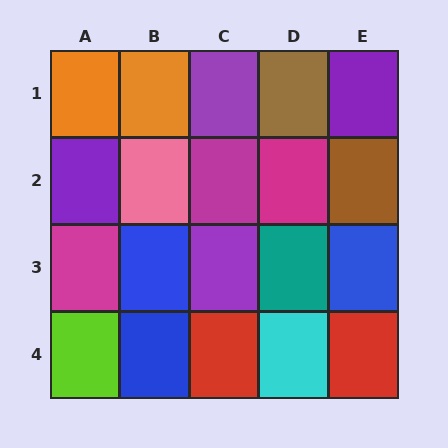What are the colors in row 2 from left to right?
Purple, pink, magenta, magenta, brown.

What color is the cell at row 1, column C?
Purple.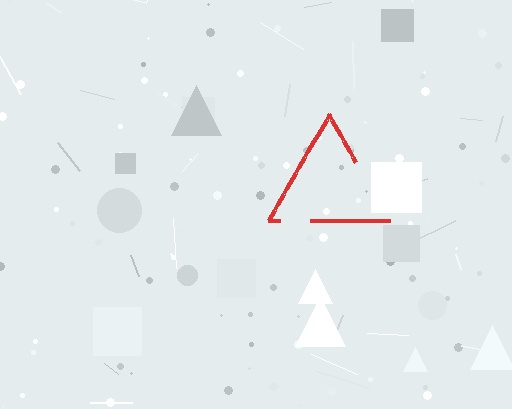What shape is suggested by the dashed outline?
The dashed outline suggests a triangle.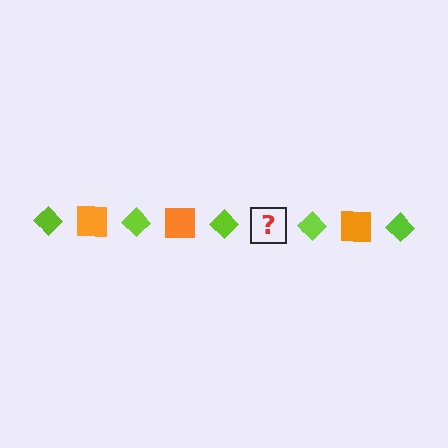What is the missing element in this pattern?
The missing element is an orange square.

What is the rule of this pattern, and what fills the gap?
The rule is that the pattern alternates between lime diamond and orange square. The gap should be filled with an orange square.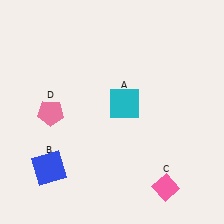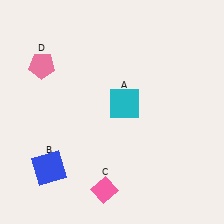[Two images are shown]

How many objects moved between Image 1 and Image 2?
2 objects moved between the two images.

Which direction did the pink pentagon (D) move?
The pink pentagon (D) moved up.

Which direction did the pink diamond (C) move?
The pink diamond (C) moved left.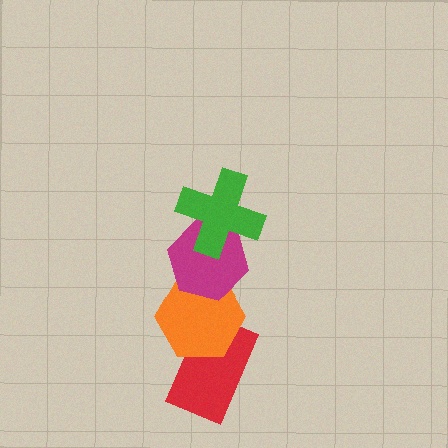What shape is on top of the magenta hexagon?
The green cross is on top of the magenta hexagon.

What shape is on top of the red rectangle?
The orange hexagon is on top of the red rectangle.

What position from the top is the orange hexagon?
The orange hexagon is 3rd from the top.